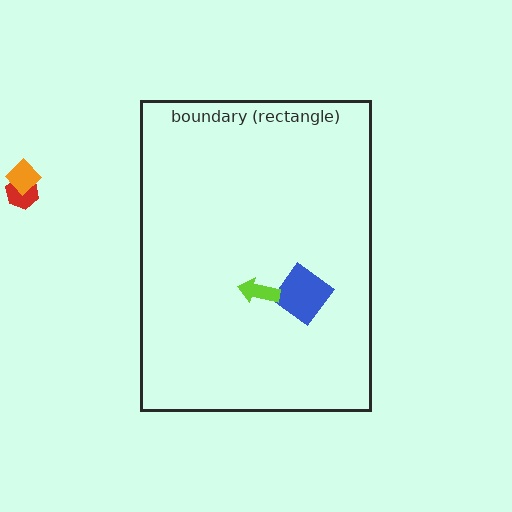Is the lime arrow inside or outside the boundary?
Inside.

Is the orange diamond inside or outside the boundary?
Outside.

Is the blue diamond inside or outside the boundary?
Inside.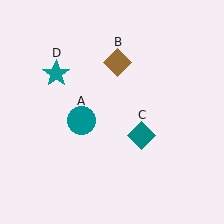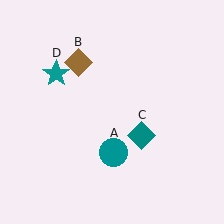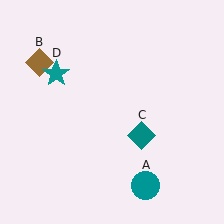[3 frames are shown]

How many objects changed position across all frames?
2 objects changed position: teal circle (object A), brown diamond (object B).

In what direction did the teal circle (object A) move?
The teal circle (object A) moved down and to the right.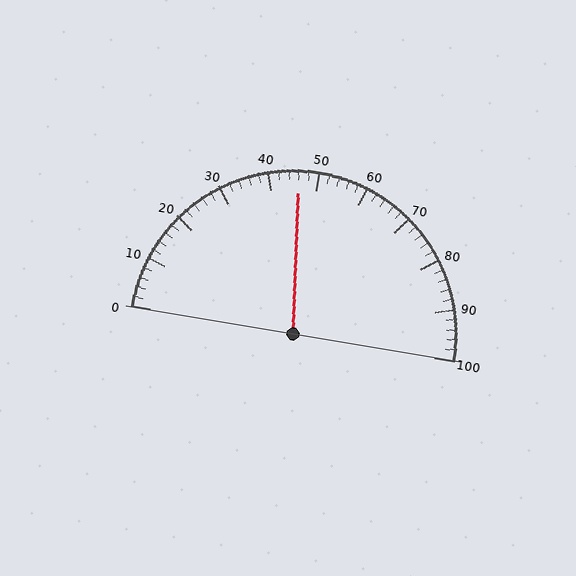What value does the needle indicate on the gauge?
The needle indicates approximately 46.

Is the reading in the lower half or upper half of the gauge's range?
The reading is in the lower half of the range (0 to 100).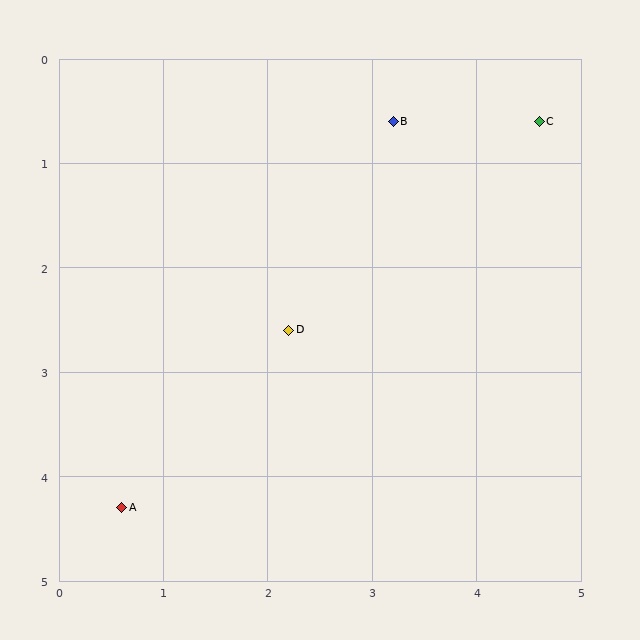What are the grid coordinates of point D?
Point D is at approximately (2.2, 2.6).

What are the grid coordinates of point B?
Point B is at approximately (3.2, 0.6).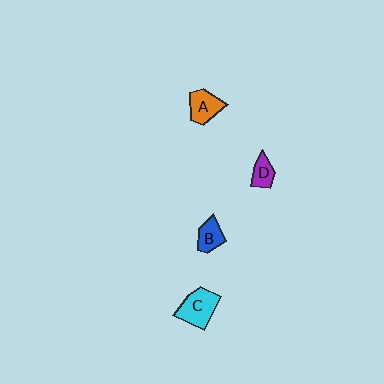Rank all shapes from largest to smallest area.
From largest to smallest: C (cyan), A (orange), B (blue), D (purple).